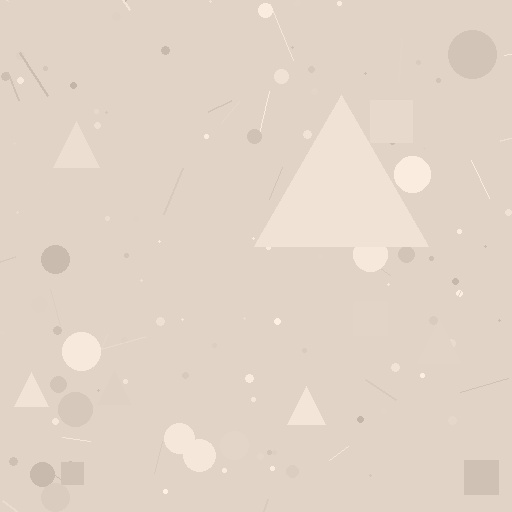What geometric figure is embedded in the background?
A triangle is embedded in the background.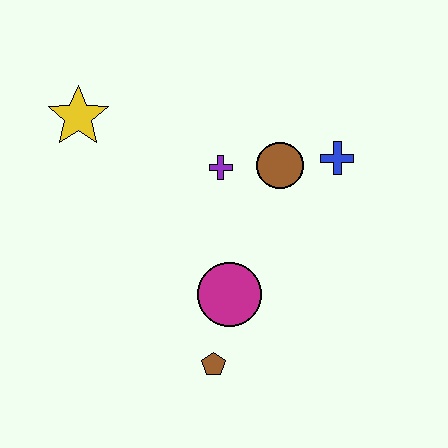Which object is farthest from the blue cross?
The yellow star is farthest from the blue cross.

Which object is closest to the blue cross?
The brown circle is closest to the blue cross.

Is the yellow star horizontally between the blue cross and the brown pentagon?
No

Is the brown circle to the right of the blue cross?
No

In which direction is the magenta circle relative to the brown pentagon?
The magenta circle is above the brown pentagon.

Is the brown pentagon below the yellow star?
Yes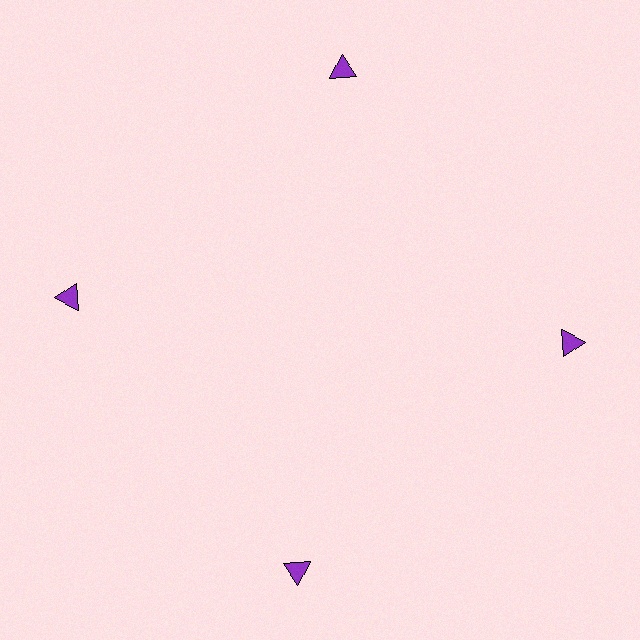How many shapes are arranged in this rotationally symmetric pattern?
There are 4 shapes, arranged in 4 groups of 1.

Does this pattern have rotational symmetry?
Yes, this pattern has 4-fold rotational symmetry. It looks the same after rotating 90 degrees around the center.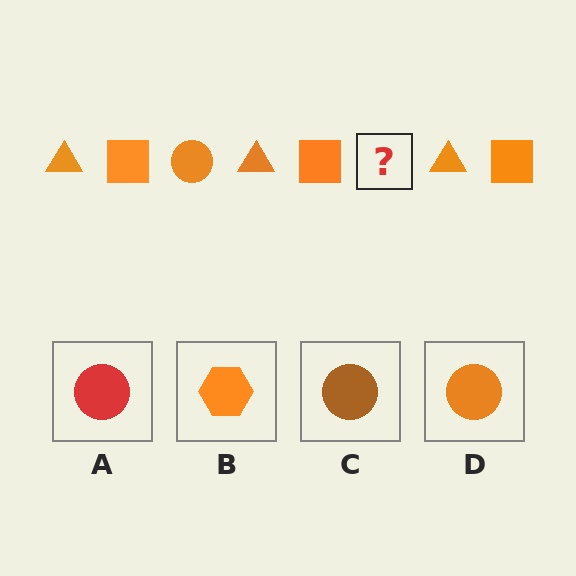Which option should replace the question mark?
Option D.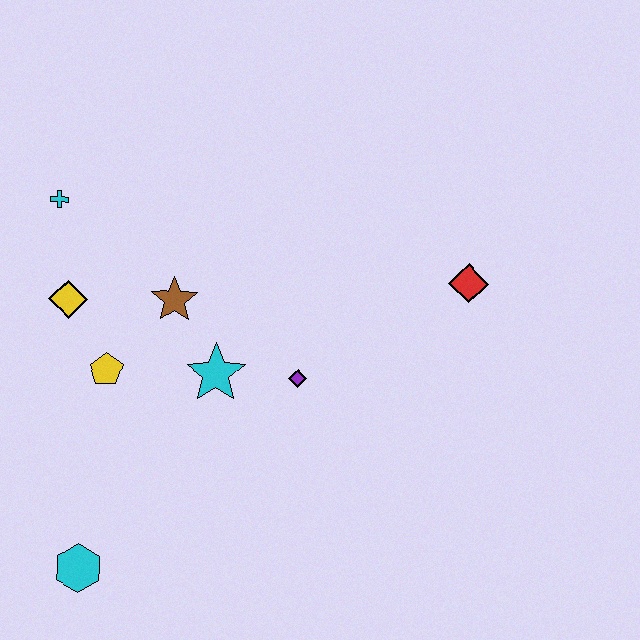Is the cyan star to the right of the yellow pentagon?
Yes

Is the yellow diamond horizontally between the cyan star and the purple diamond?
No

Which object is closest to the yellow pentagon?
The yellow diamond is closest to the yellow pentagon.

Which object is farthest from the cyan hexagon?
The red diamond is farthest from the cyan hexagon.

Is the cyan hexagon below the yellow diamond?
Yes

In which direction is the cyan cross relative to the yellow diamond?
The cyan cross is above the yellow diamond.